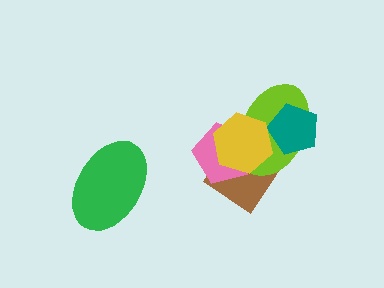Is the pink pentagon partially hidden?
Yes, it is partially covered by another shape.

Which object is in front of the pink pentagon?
The yellow hexagon is in front of the pink pentagon.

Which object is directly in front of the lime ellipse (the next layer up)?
The teal pentagon is directly in front of the lime ellipse.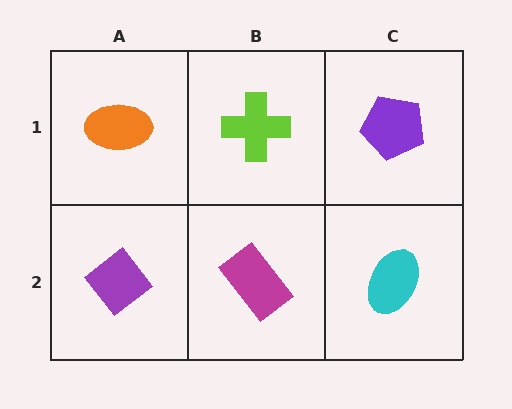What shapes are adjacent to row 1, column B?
A magenta rectangle (row 2, column B), an orange ellipse (row 1, column A), a purple pentagon (row 1, column C).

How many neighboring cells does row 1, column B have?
3.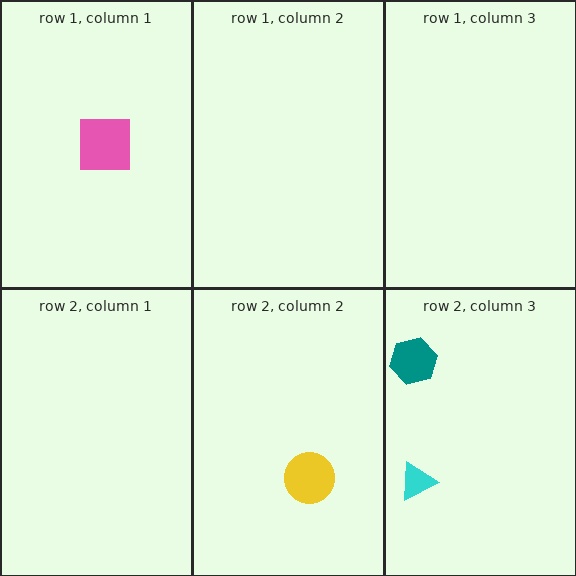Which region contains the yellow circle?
The row 2, column 2 region.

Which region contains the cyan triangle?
The row 2, column 3 region.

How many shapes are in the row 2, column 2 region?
1.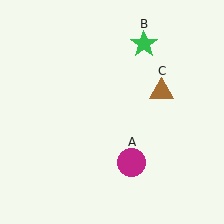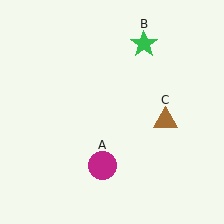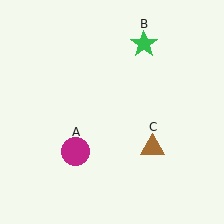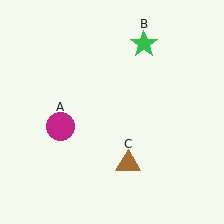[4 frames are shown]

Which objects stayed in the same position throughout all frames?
Green star (object B) remained stationary.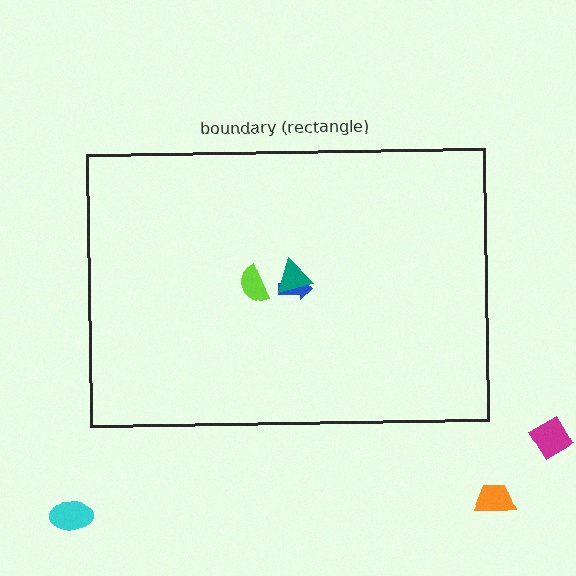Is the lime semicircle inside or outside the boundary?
Inside.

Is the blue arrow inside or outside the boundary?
Inside.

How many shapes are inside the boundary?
3 inside, 3 outside.